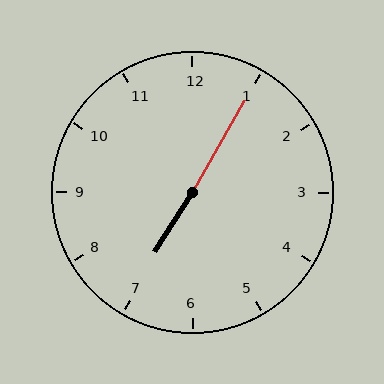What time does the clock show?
7:05.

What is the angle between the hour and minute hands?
Approximately 178 degrees.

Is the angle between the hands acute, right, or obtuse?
It is obtuse.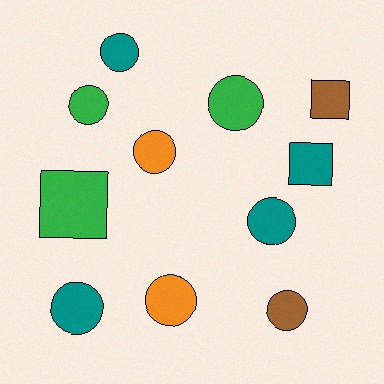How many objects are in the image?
There are 11 objects.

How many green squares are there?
There is 1 green square.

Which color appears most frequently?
Teal, with 4 objects.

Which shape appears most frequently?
Circle, with 8 objects.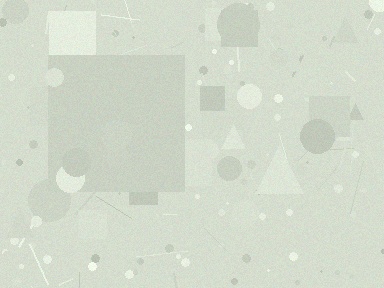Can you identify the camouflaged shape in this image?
The camouflaged shape is a square.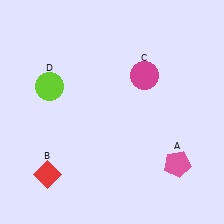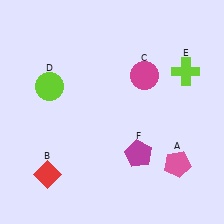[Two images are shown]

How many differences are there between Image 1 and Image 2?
There are 2 differences between the two images.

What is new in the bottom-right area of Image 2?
A magenta pentagon (F) was added in the bottom-right area of Image 2.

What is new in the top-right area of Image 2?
A lime cross (E) was added in the top-right area of Image 2.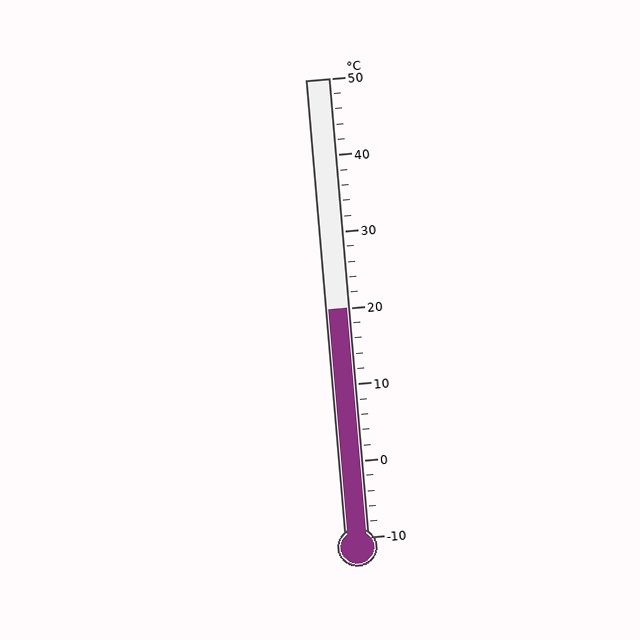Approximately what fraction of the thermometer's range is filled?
The thermometer is filled to approximately 50% of its range.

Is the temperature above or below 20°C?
The temperature is at 20°C.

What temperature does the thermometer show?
The thermometer shows approximately 20°C.